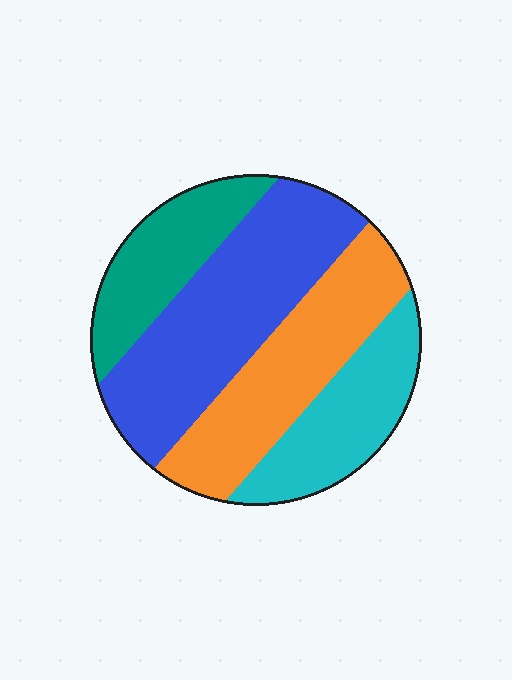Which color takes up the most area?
Blue, at roughly 35%.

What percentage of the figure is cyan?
Cyan covers about 20% of the figure.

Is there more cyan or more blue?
Blue.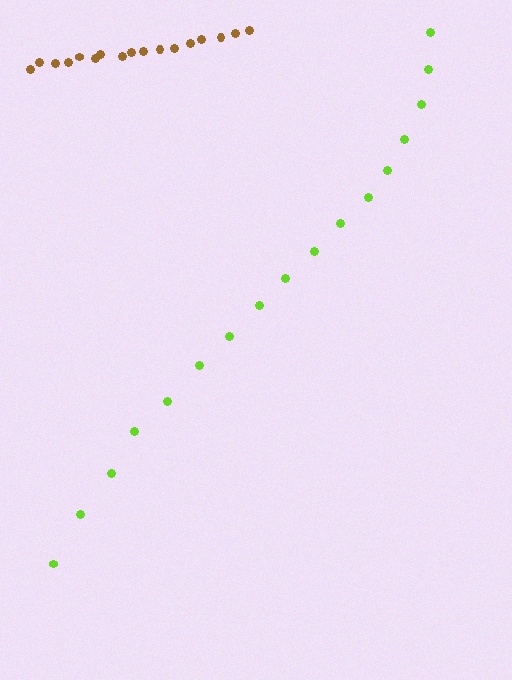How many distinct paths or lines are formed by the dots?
There are 2 distinct paths.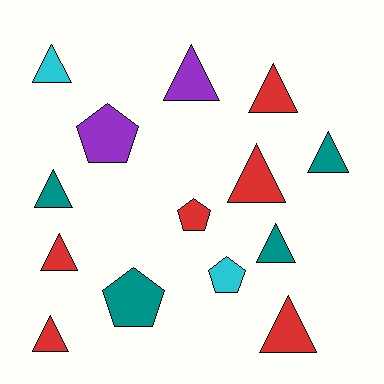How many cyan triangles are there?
There is 1 cyan triangle.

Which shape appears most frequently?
Triangle, with 10 objects.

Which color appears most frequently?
Red, with 6 objects.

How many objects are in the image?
There are 14 objects.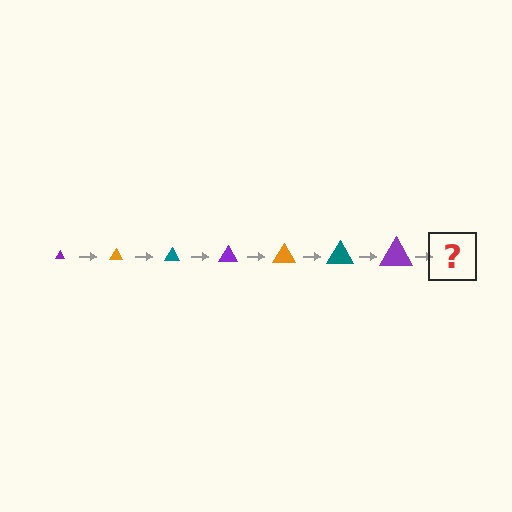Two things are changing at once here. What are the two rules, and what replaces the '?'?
The two rules are that the triangle grows larger each step and the color cycles through purple, orange, and teal. The '?' should be an orange triangle, larger than the previous one.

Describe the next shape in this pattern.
It should be an orange triangle, larger than the previous one.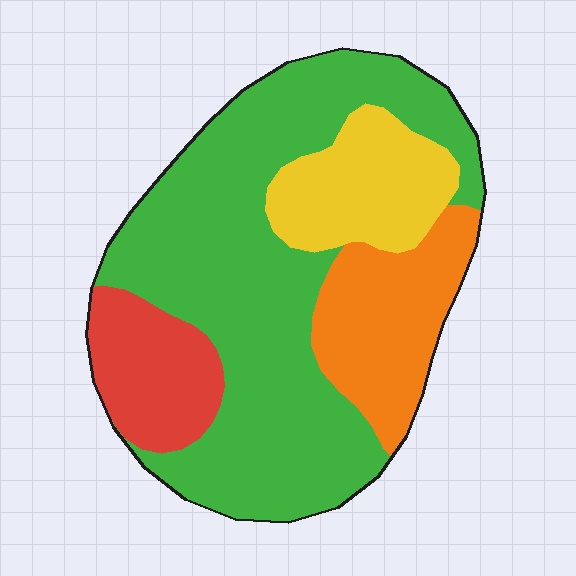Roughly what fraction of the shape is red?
Red covers around 10% of the shape.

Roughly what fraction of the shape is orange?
Orange takes up about one sixth (1/6) of the shape.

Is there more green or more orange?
Green.